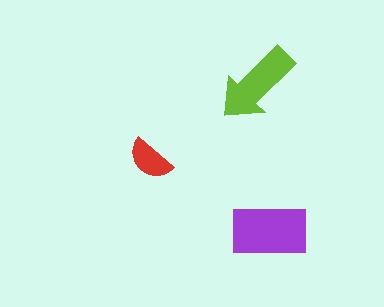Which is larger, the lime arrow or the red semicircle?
The lime arrow.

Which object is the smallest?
The red semicircle.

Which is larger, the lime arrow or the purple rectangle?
The purple rectangle.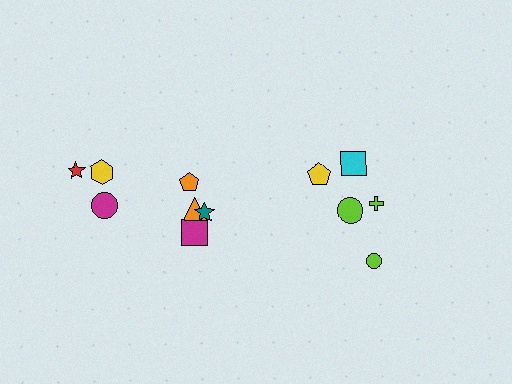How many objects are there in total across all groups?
There are 12 objects.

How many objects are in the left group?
There are 7 objects.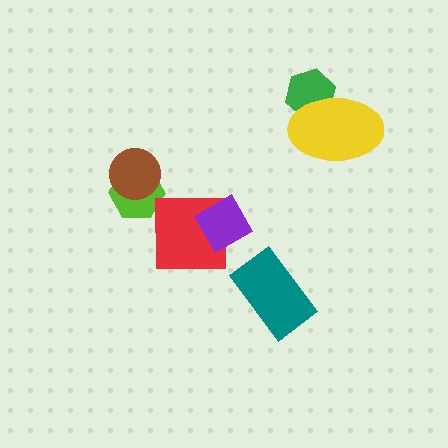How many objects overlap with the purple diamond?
1 object overlaps with the purple diamond.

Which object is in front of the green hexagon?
The yellow ellipse is in front of the green hexagon.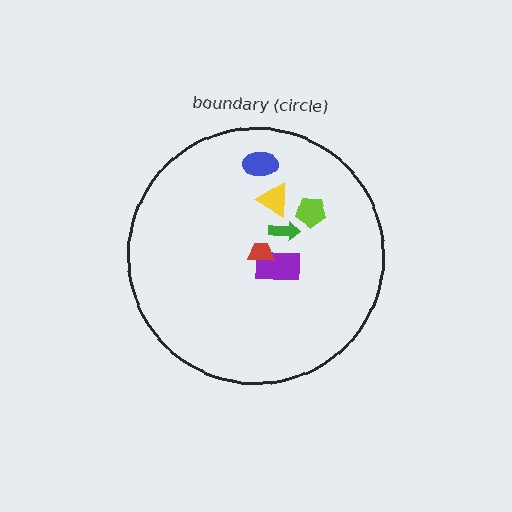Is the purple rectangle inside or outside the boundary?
Inside.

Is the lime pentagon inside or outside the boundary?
Inside.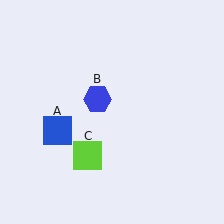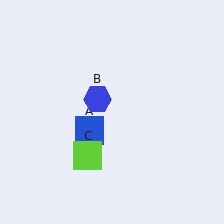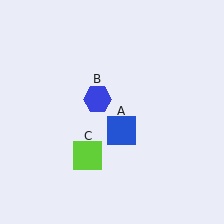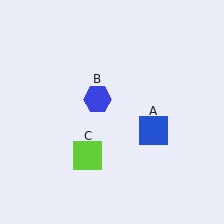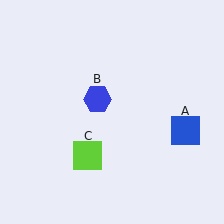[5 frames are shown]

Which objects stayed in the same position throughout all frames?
Blue hexagon (object B) and lime square (object C) remained stationary.